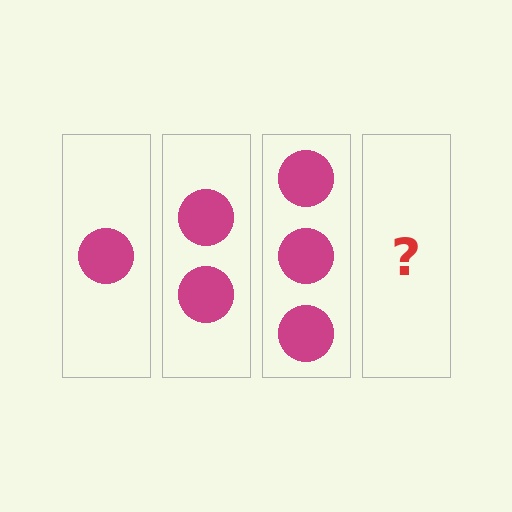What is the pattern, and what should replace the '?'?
The pattern is that each step adds one more circle. The '?' should be 4 circles.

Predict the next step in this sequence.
The next step is 4 circles.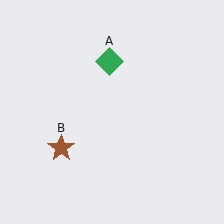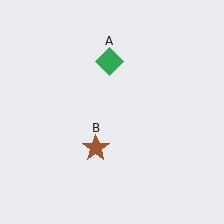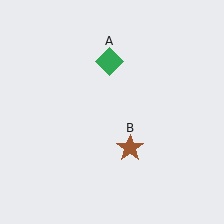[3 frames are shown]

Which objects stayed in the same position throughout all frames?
Green diamond (object A) remained stationary.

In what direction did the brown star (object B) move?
The brown star (object B) moved right.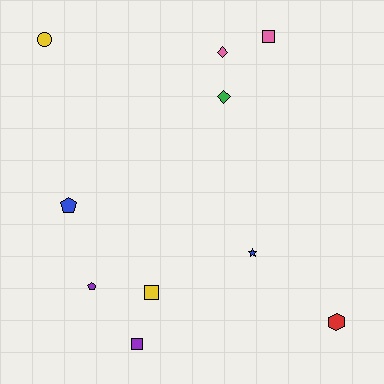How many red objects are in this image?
There is 1 red object.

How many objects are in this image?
There are 10 objects.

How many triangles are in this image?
There are no triangles.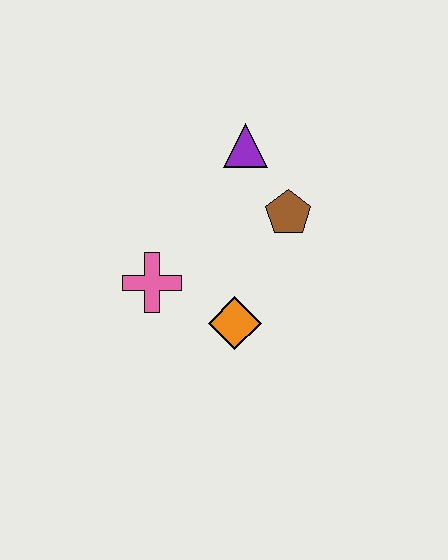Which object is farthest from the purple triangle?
The orange diamond is farthest from the purple triangle.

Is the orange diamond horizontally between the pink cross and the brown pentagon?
Yes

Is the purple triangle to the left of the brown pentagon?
Yes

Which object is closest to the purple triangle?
The brown pentagon is closest to the purple triangle.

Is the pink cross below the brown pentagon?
Yes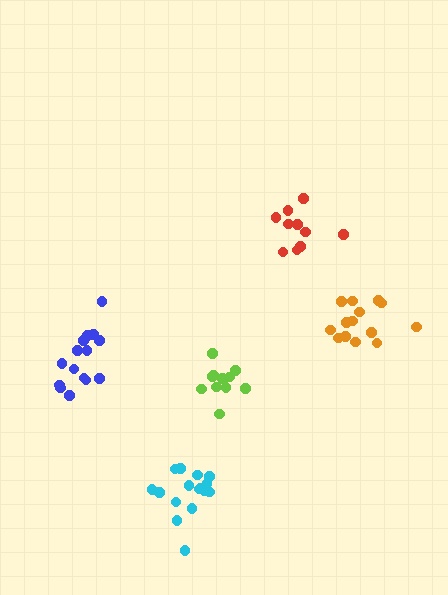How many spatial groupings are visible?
There are 5 spatial groupings.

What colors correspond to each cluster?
The clusters are colored: orange, blue, lime, red, cyan.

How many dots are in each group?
Group 1: 14 dots, Group 2: 15 dots, Group 3: 11 dots, Group 4: 10 dots, Group 5: 16 dots (66 total).